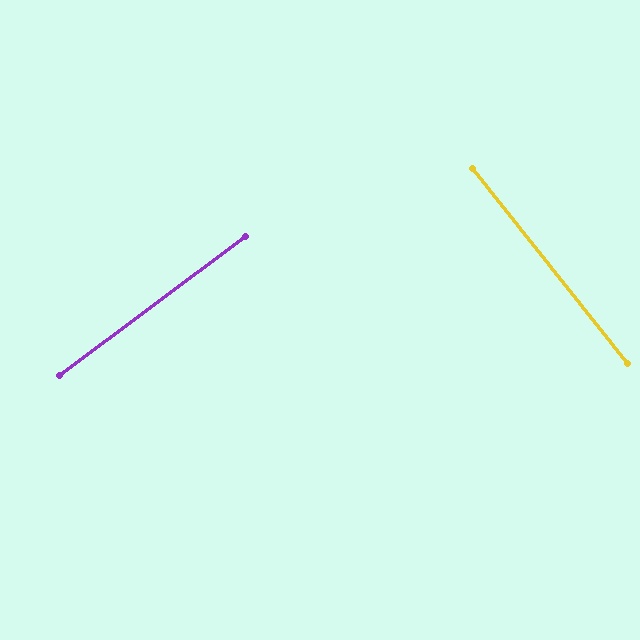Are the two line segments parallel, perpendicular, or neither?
Perpendicular — they meet at approximately 88°.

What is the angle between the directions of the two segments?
Approximately 88 degrees.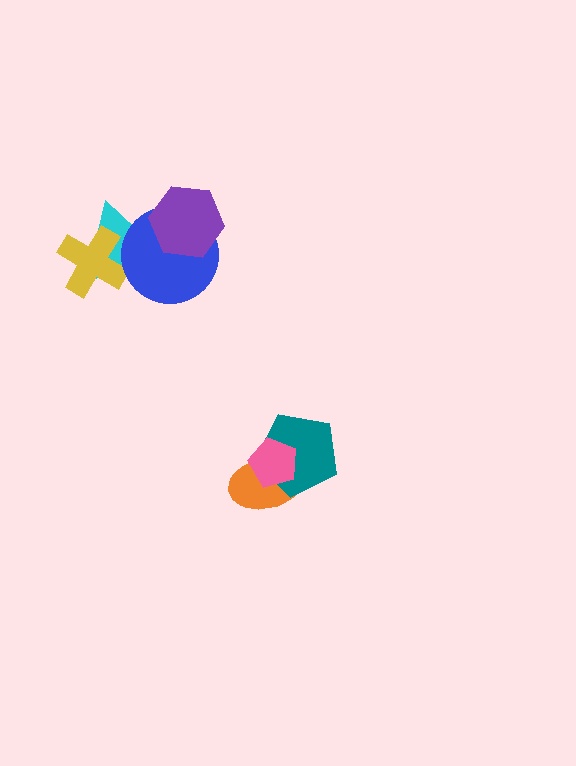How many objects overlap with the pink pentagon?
2 objects overlap with the pink pentagon.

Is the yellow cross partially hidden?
No, no other shape covers it.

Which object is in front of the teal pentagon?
The pink pentagon is in front of the teal pentagon.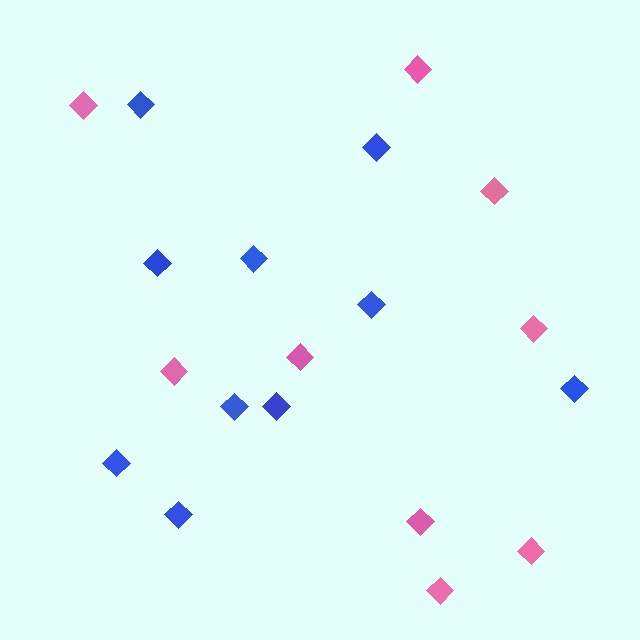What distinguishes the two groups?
There are 2 groups: one group of pink diamonds (9) and one group of blue diamonds (10).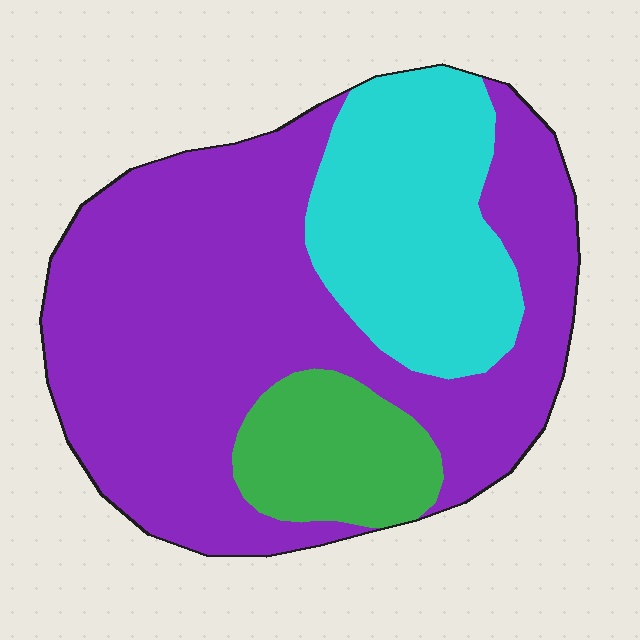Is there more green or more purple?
Purple.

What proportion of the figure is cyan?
Cyan covers roughly 25% of the figure.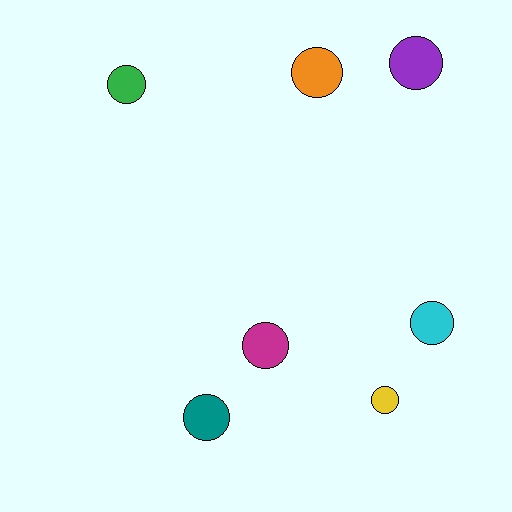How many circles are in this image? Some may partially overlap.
There are 7 circles.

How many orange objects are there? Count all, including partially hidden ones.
There is 1 orange object.